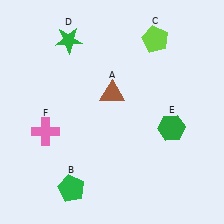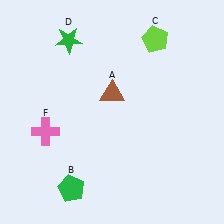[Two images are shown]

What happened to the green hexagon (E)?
The green hexagon (E) was removed in Image 2. It was in the bottom-right area of Image 1.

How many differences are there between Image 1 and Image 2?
There is 1 difference between the two images.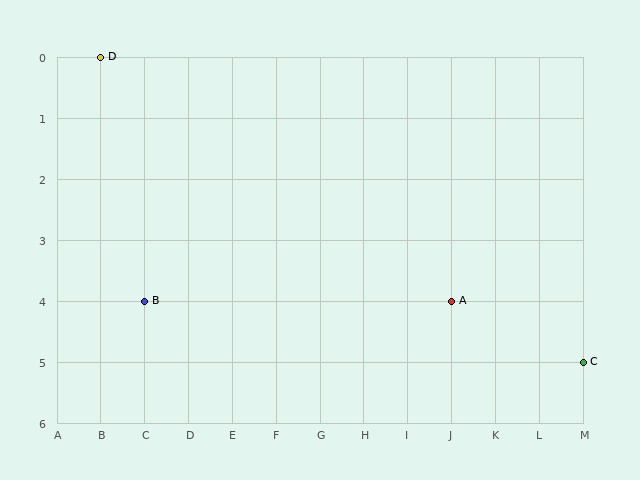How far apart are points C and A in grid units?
Points C and A are 3 columns and 1 row apart (about 3.2 grid units diagonally).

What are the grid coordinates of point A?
Point A is at grid coordinates (J, 4).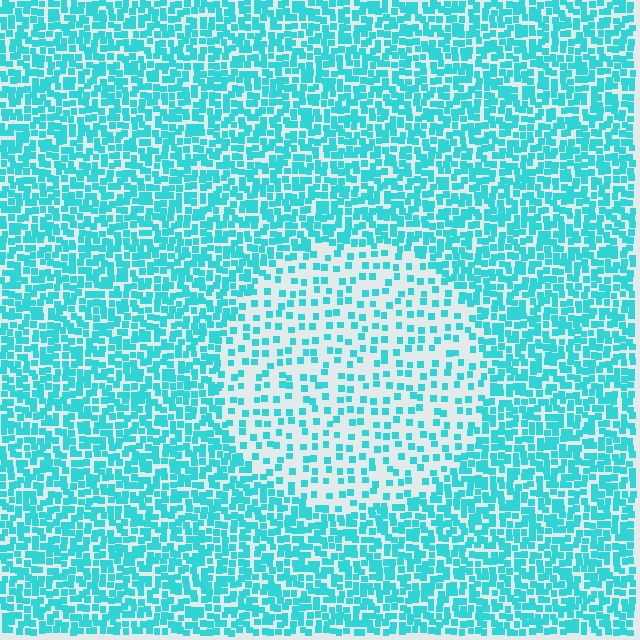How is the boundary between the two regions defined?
The boundary is defined by a change in element density (approximately 2.4x ratio). All elements are the same color, size, and shape.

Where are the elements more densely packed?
The elements are more densely packed outside the circle boundary.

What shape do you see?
I see a circle.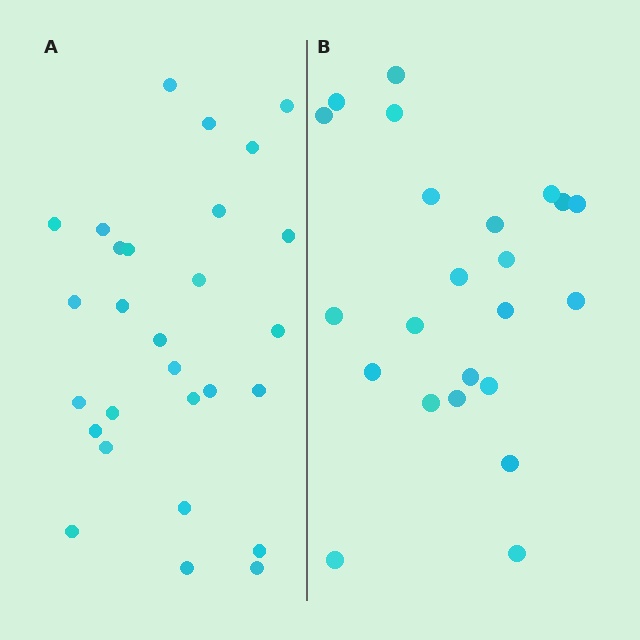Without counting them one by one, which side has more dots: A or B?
Region A (the left region) has more dots.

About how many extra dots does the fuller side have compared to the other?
Region A has about 5 more dots than region B.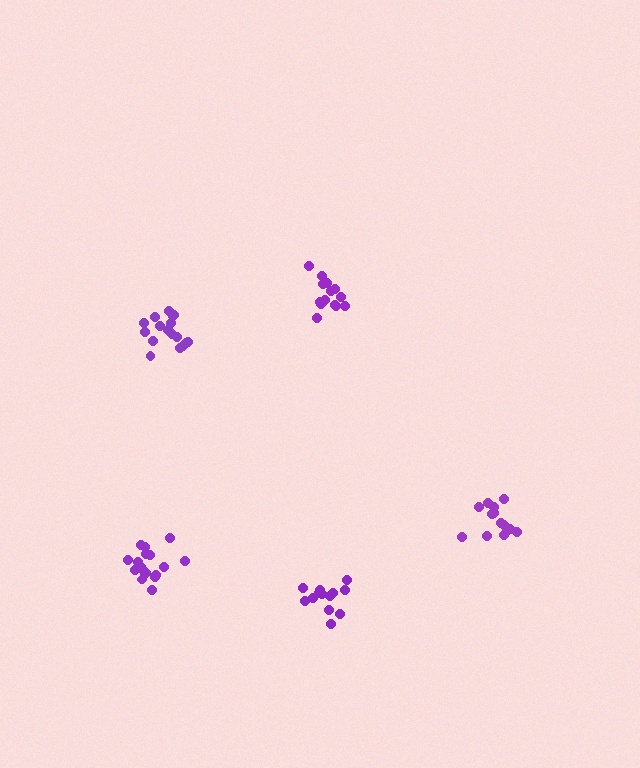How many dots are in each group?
Group 1: 14 dots, Group 2: 17 dots, Group 3: 15 dots, Group 4: 19 dots, Group 5: 14 dots (79 total).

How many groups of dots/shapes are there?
There are 5 groups.